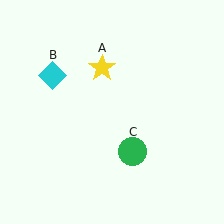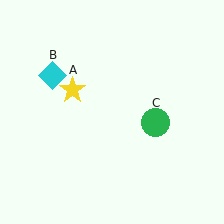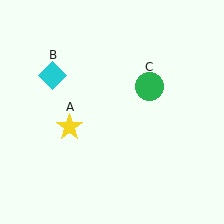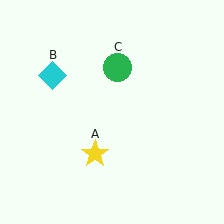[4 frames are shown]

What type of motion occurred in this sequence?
The yellow star (object A), green circle (object C) rotated counterclockwise around the center of the scene.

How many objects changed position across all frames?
2 objects changed position: yellow star (object A), green circle (object C).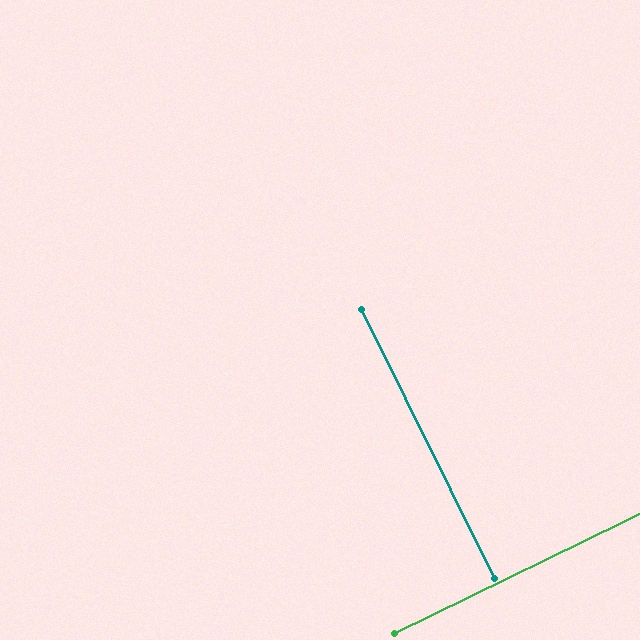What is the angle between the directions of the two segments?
Approximately 89 degrees.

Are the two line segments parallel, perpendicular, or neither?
Perpendicular — they meet at approximately 89°.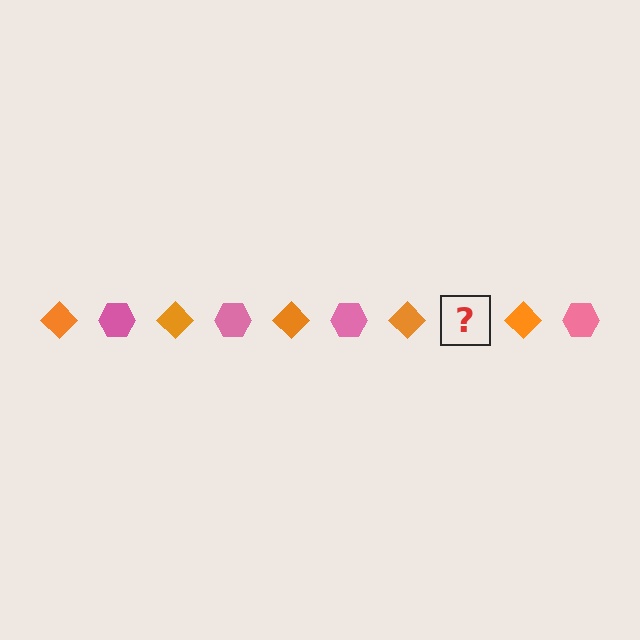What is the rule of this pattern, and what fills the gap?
The rule is that the pattern alternates between orange diamond and pink hexagon. The gap should be filled with a pink hexagon.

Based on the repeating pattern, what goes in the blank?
The blank should be a pink hexagon.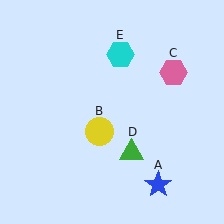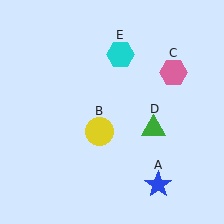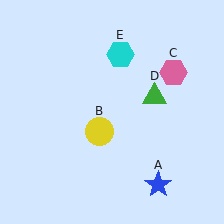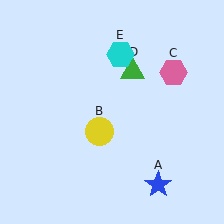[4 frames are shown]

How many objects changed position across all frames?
1 object changed position: green triangle (object D).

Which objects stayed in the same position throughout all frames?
Blue star (object A) and yellow circle (object B) and pink hexagon (object C) and cyan hexagon (object E) remained stationary.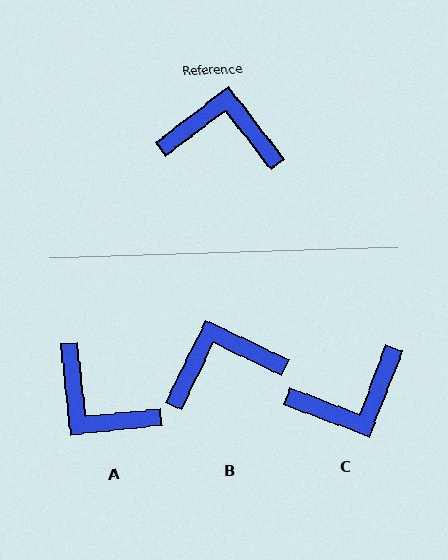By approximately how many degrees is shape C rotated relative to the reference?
Approximately 148 degrees clockwise.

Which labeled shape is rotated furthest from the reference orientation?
A, about 149 degrees away.